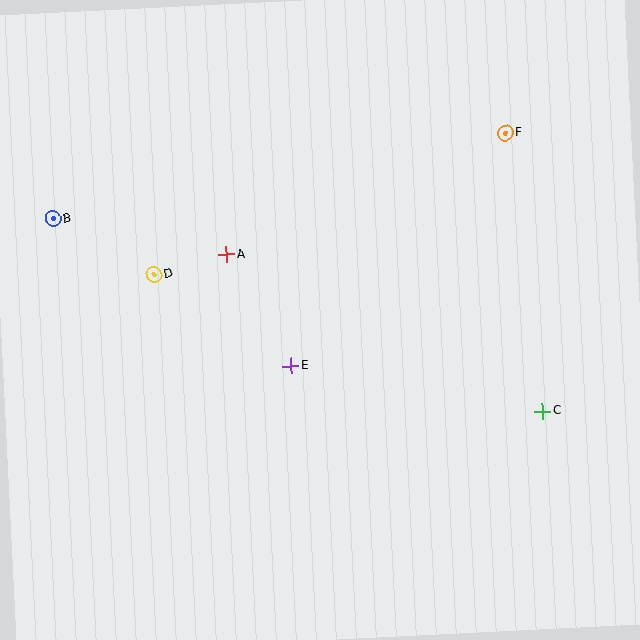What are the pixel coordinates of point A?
Point A is at (226, 254).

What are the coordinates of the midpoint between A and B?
The midpoint between A and B is at (140, 237).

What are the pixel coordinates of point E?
Point E is at (291, 366).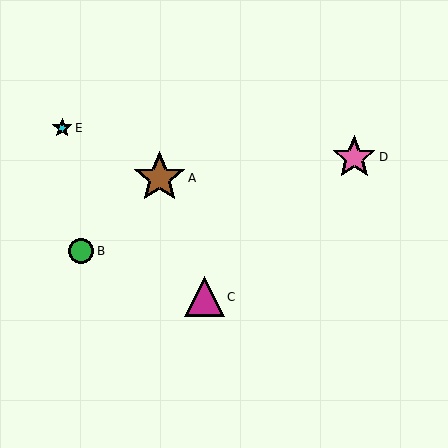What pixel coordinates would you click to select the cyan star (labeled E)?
Click at (62, 128) to select the cyan star E.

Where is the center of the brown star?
The center of the brown star is at (159, 178).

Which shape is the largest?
The brown star (labeled A) is the largest.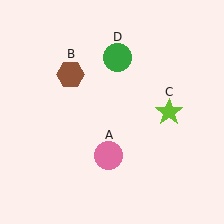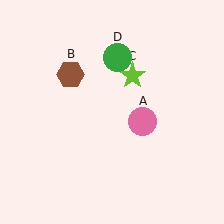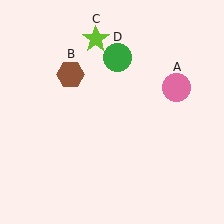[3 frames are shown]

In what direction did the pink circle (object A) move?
The pink circle (object A) moved up and to the right.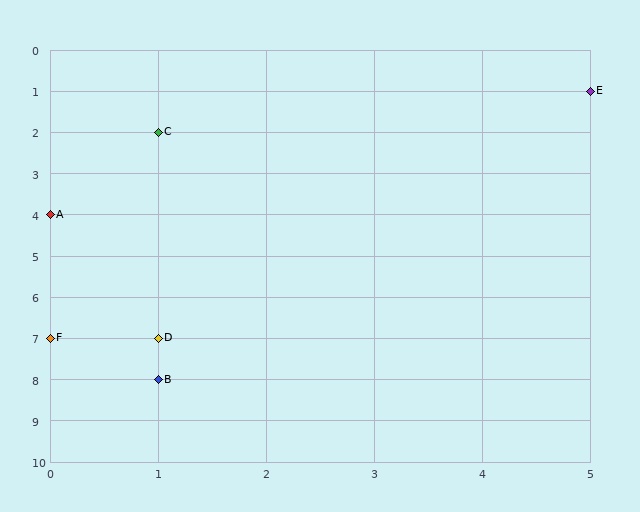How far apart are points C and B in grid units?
Points C and B are 6 rows apart.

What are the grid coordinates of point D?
Point D is at grid coordinates (1, 7).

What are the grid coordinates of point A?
Point A is at grid coordinates (0, 4).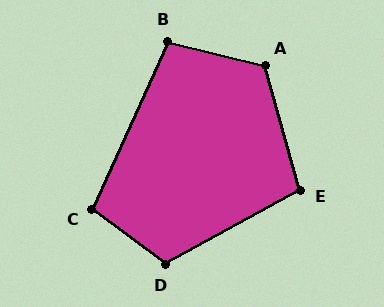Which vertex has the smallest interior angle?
B, at approximately 100 degrees.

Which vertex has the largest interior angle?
A, at approximately 119 degrees.